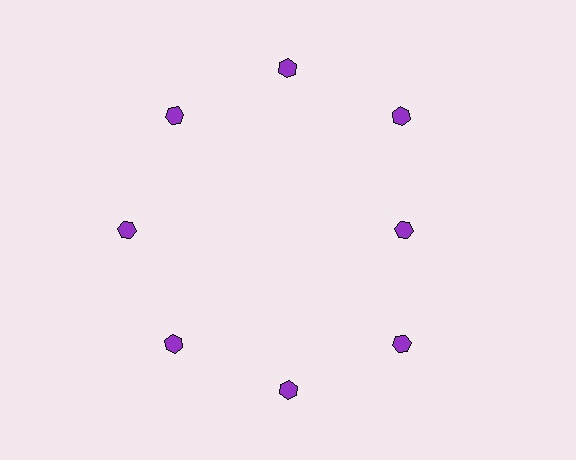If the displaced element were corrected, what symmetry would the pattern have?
It would have 8-fold rotational symmetry — the pattern would map onto itself every 45 degrees.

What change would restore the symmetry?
The symmetry would be restored by moving it outward, back onto the ring so that all 8 hexagons sit at equal angles and equal distance from the center.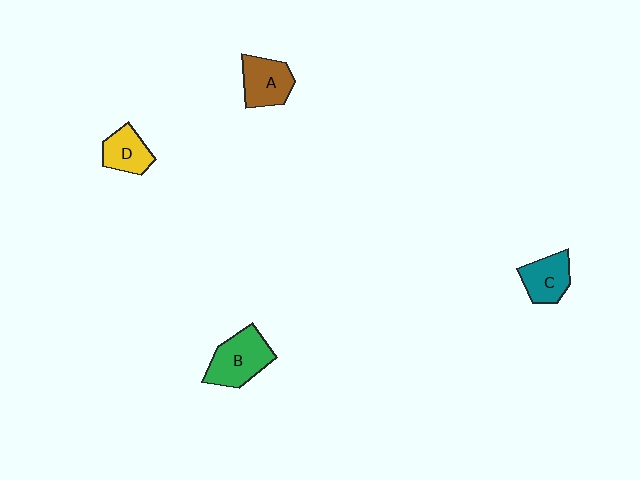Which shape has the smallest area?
Shape D (yellow).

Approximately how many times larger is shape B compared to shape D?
Approximately 1.5 times.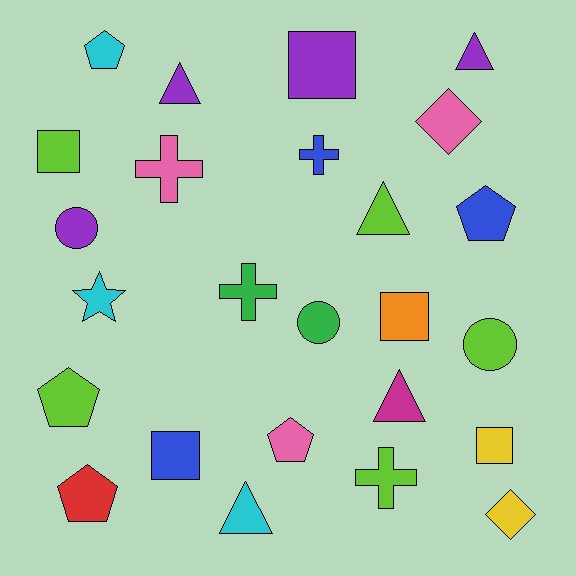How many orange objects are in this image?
There is 1 orange object.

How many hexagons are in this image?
There are no hexagons.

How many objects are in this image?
There are 25 objects.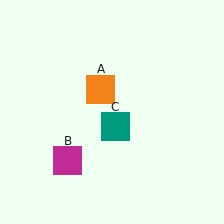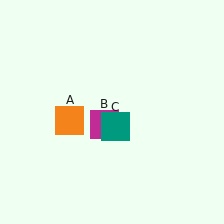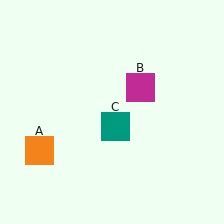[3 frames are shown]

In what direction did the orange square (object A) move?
The orange square (object A) moved down and to the left.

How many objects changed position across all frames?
2 objects changed position: orange square (object A), magenta square (object B).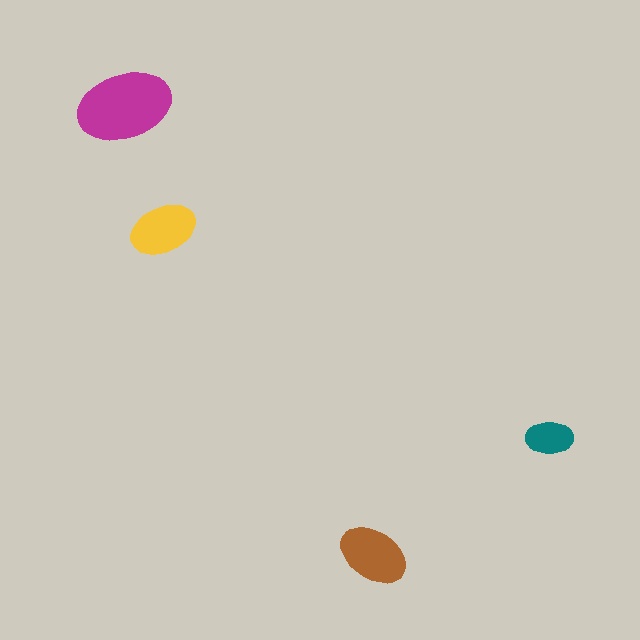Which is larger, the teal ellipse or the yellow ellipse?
The yellow one.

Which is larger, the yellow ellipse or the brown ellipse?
The brown one.